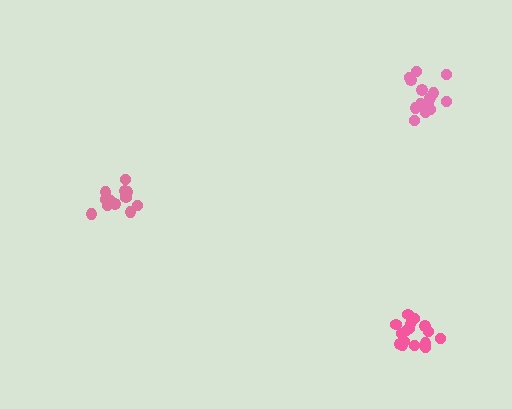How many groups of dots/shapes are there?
There are 3 groups.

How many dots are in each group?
Group 1: 13 dots, Group 2: 15 dots, Group 3: 16 dots (44 total).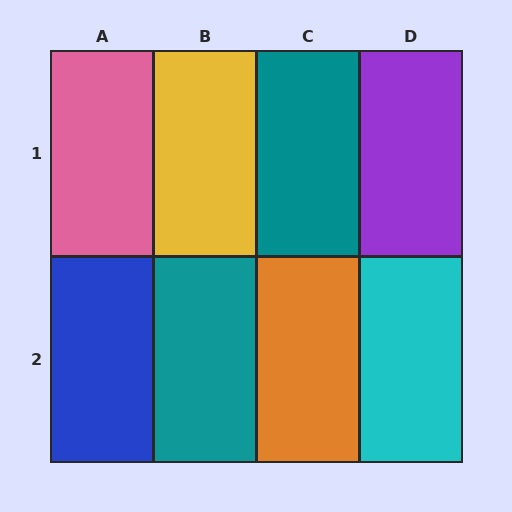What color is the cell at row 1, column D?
Purple.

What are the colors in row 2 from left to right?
Blue, teal, orange, cyan.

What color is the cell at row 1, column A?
Pink.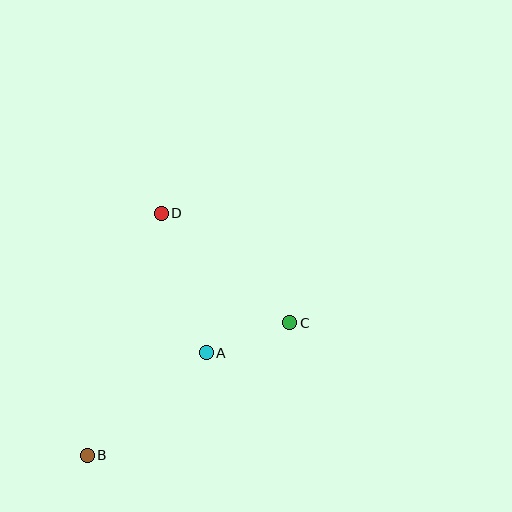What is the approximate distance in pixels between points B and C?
The distance between B and C is approximately 242 pixels.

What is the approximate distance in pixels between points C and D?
The distance between C and D is approximately 169 pixels.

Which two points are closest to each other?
Points A and C are closest to each other.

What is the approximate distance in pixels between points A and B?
The distance between A and B is approximately 157 pixels.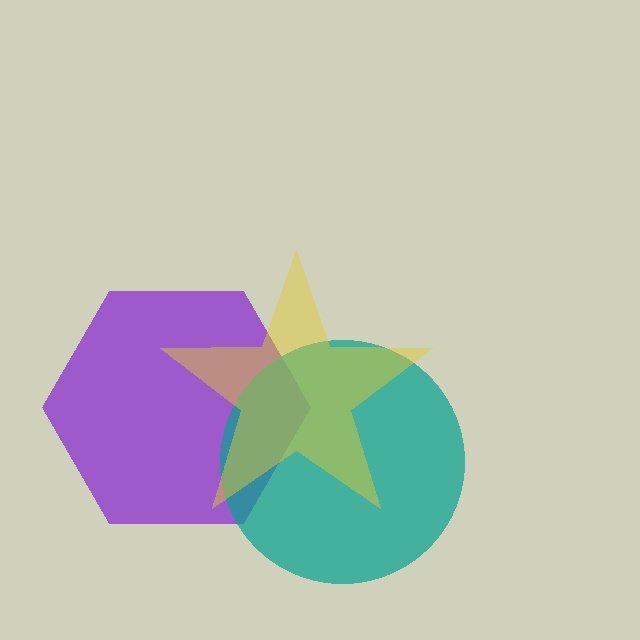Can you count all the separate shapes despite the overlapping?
Yes, there are 3 separate shapes.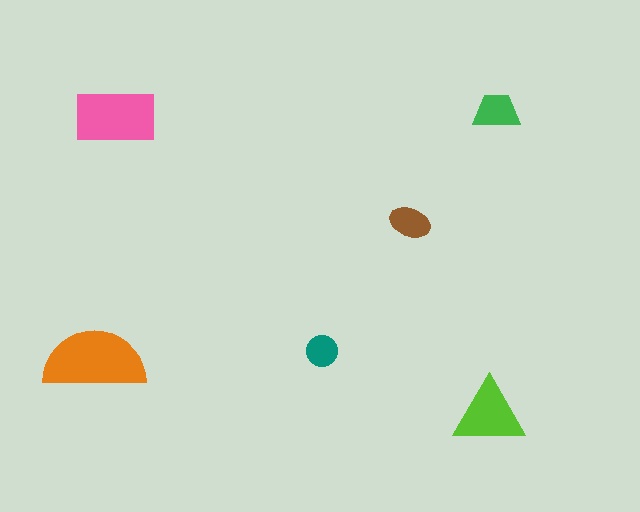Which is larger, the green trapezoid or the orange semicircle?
The orange semicircle.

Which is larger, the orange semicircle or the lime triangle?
The orange semicircle.